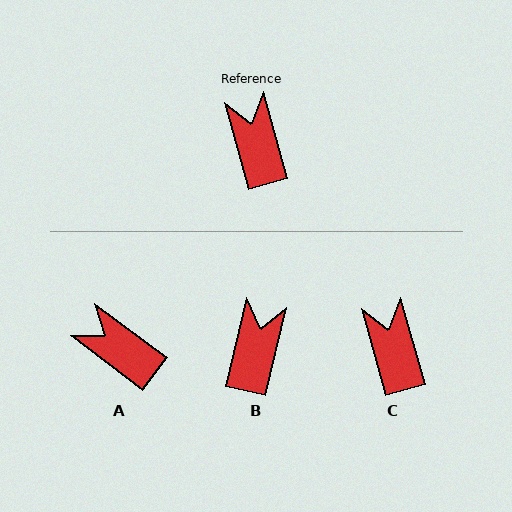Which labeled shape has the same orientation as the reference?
C.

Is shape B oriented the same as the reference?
No, it is off by about 29 degrees.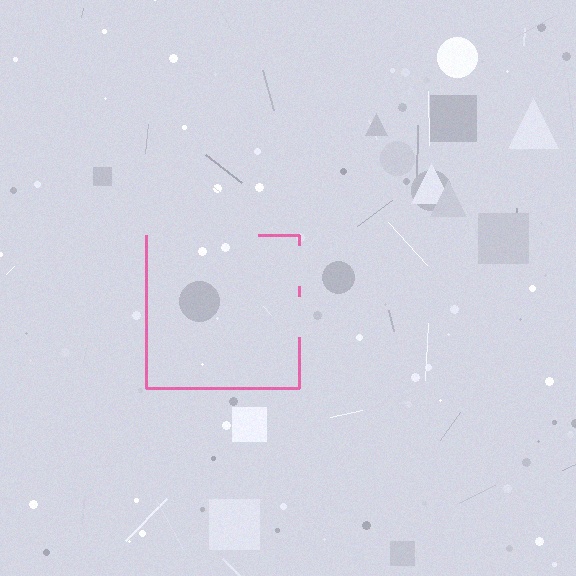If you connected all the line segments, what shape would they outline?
They would outline a square.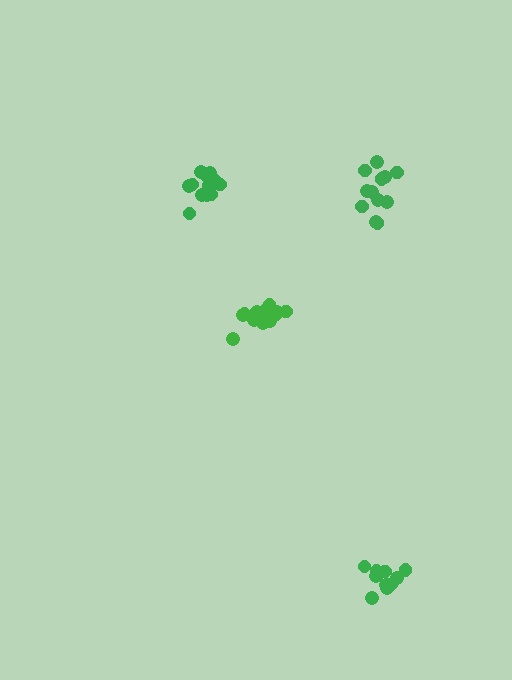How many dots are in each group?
Group 1: 12 dots, Group 2: 14 dots, Group 3: 14 dots, Group 4: 11 dots (51 total).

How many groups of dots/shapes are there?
There are 4 groups.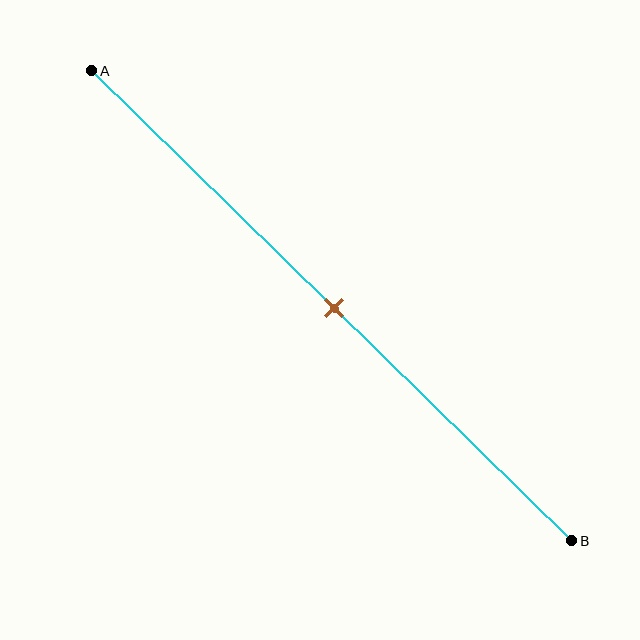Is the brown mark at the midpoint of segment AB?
Yes, the mark is approximately at the midpoint.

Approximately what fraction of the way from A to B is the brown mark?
The brown mark is approximately 50% of the way from A to B.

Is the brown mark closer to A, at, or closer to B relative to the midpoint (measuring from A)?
The brown mark is approximately at the midpoint of segment AB.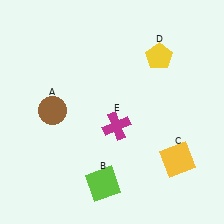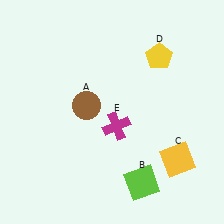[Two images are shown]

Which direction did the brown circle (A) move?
The brown circle (A) moved right.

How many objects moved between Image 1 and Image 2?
2 objects moved between the two images.